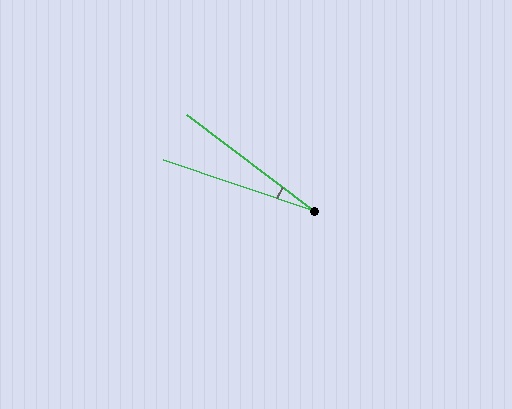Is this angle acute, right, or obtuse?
It is acute.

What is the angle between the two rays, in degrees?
Approximately 19 degrees.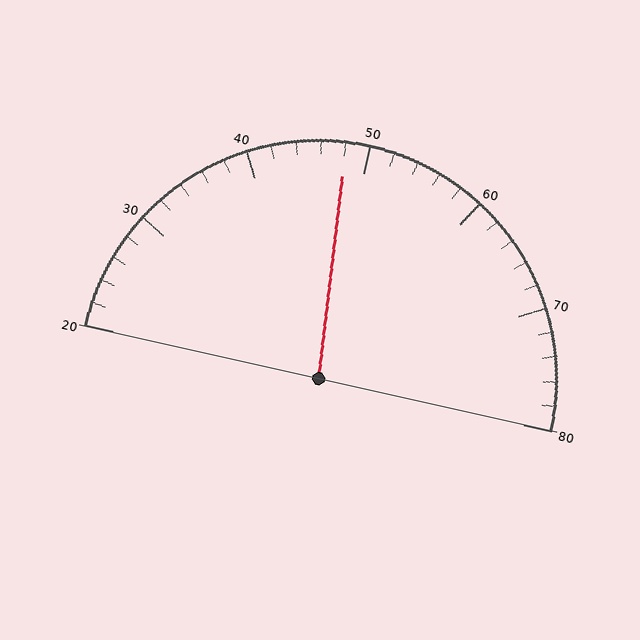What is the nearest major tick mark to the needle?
The nearest major tick mark is 50.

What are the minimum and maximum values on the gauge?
The gauge ranges from 20 to 80.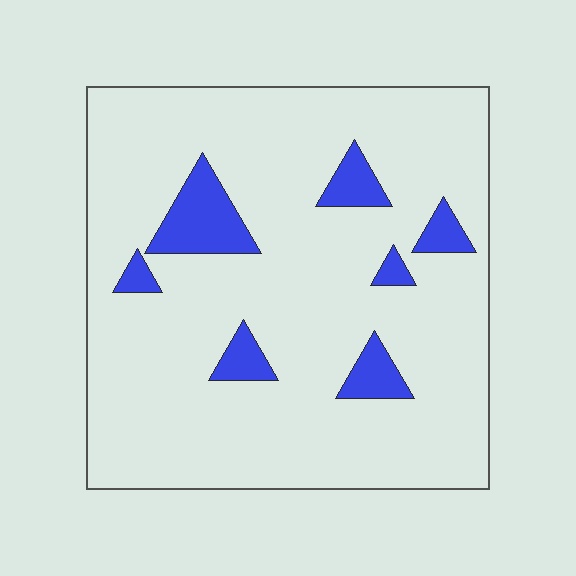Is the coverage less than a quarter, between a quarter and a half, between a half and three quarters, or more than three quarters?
Less than a quarter.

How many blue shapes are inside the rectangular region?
7.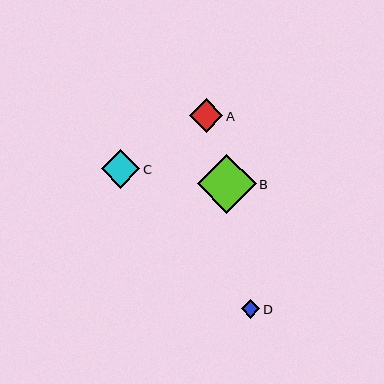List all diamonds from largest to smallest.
From largest to smallest: B, C, A, D.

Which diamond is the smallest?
Diamond D is the smallest with a size of approximately 19 pixels.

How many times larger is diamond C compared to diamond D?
Diamond C is approximately 2.1 times the size of diamond D.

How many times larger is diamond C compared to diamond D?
Diamond C is approximately 2.1 times the size of diamond D.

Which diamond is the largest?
Diamond B is the largest with a size of approximately 59 pixels.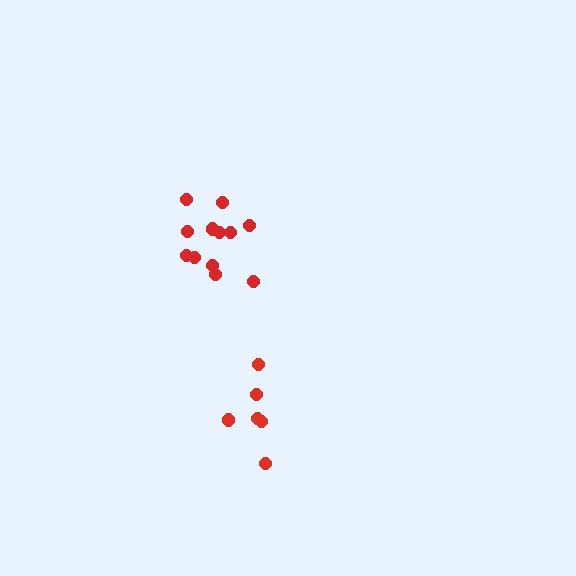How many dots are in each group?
Group 1: 12 dots, Group 2: 6 dots (18 total).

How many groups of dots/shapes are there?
There are 2 groups.